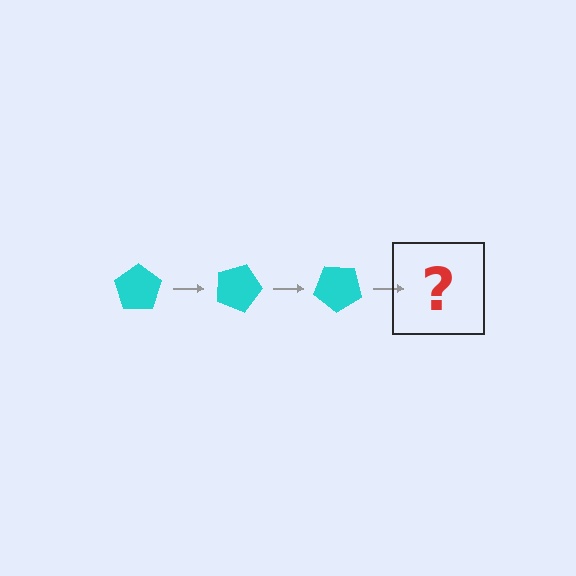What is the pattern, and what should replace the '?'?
The pattern is that the pentagon rotates 20 degrees each step. The '?' should be a cyan pentagon rotated 60 degrees.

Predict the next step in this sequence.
The next step is a cyan pentagon rotated 60 degrees.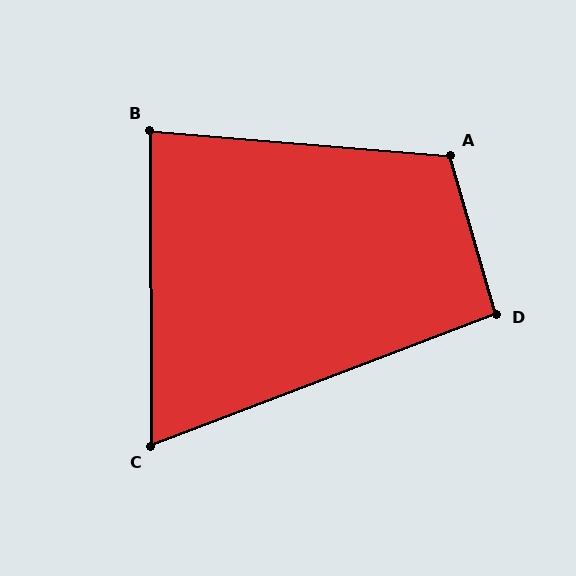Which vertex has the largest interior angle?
A, at approximately 111 degrees.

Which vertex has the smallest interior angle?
C, at approximately 69 degrees.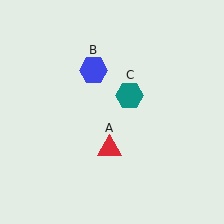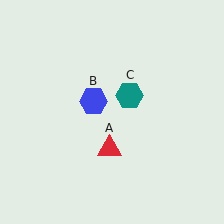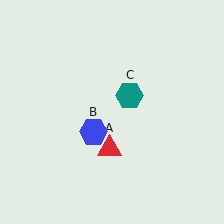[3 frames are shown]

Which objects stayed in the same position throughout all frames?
Red triangle (object A) and teal hexagon (object C) remained stationary.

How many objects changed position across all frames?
1 object changed position: blue hexagon (object B).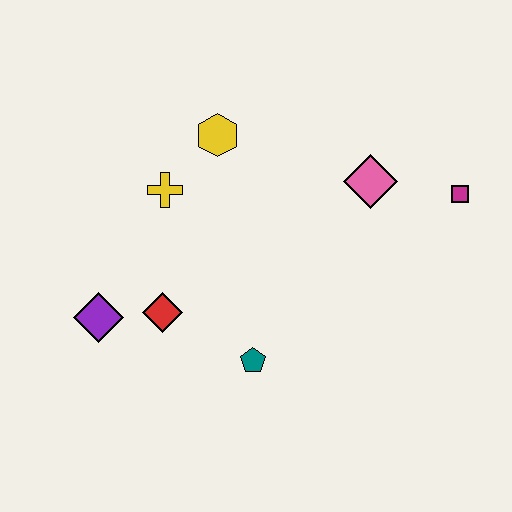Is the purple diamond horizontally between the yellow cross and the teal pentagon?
No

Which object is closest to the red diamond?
The purple diamond is closest to the red diamond.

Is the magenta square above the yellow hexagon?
No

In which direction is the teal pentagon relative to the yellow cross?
The teal pentagon is below the yellow cross.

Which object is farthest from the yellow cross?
The magenta square is farthest from the yellow cross.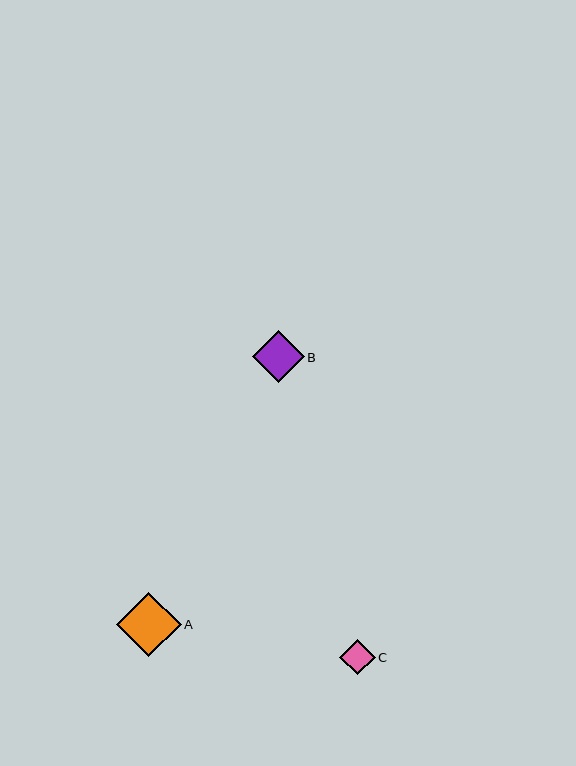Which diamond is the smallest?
Diamond C is the smallest with a size of approximately 35 pixels.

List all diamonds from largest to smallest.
From largest to smallest: A, B, C.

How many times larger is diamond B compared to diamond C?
Diamond B is approximately 1.5 times the size of diamond C.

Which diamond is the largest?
Diamond A is the largest with a size of approximately 64 pixels.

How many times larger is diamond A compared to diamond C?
Diamond A is approximately 1.8 times the size of diamond C.